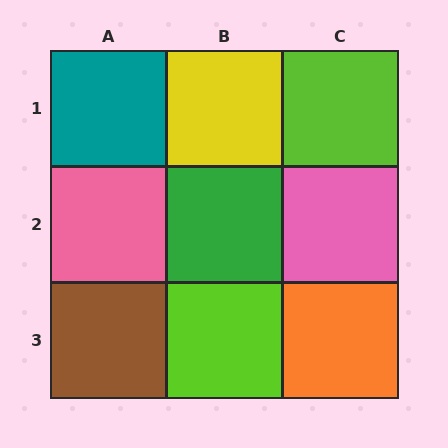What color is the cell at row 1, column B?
Yellow.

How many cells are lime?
2 cells are lime.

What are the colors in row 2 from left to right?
Pink, green, pink.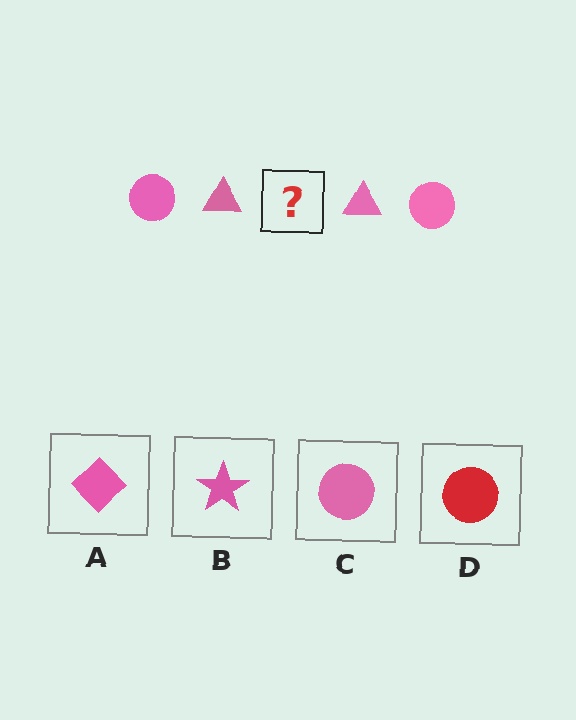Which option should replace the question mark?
Option C.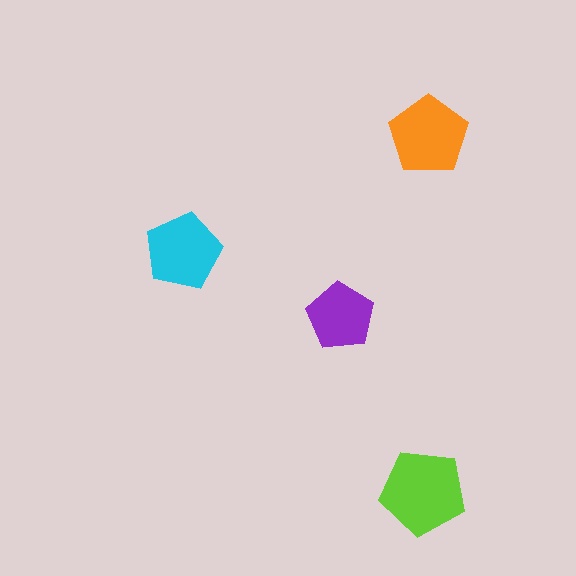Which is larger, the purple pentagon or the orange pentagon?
The orange one.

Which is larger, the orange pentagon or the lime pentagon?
The lime one.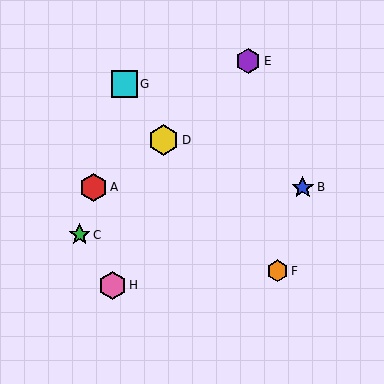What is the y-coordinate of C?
Object C is at y≈235.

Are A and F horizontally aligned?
No, A is at y≈187 and F is at y≈271.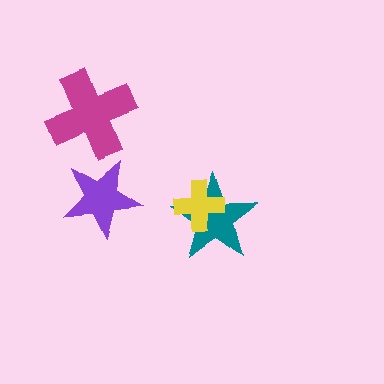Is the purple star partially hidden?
No, no other shape covers it.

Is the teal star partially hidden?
Yes, it is partially covered by another shape.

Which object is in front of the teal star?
The yellow cross is in front of the teal star.